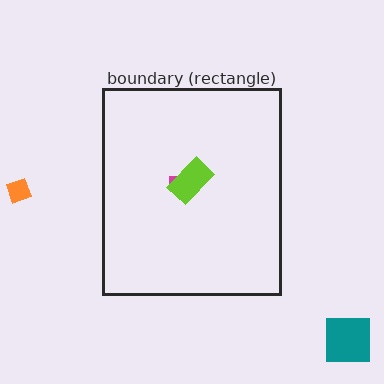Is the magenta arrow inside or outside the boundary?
Inside.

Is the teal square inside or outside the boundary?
Outside.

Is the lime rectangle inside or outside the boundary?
Inside.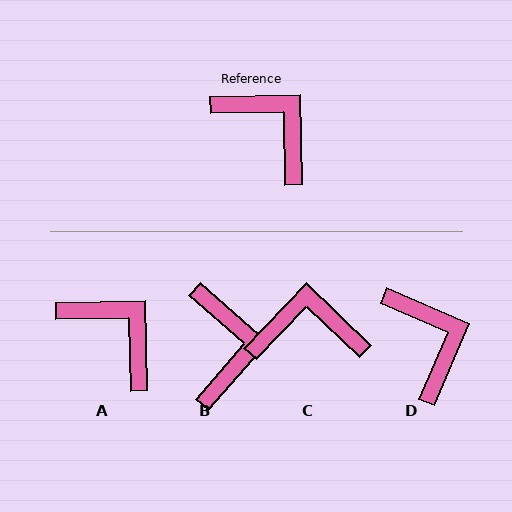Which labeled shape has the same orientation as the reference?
A.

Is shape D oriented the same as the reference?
No, it is off by about 24 degrees.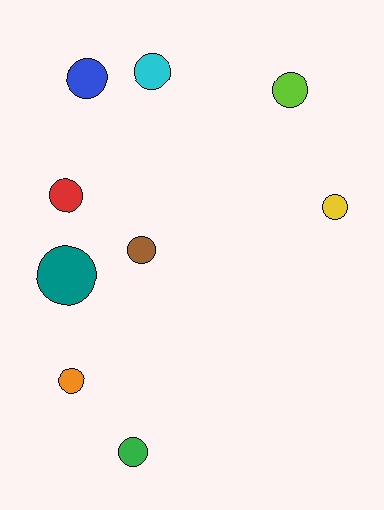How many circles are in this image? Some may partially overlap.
There are 9 circles.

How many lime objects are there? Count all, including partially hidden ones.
There is 1 lime object.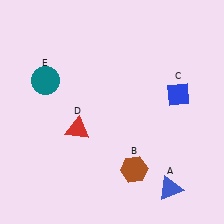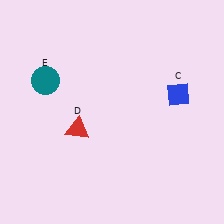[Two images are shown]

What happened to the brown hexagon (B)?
The brown hexagon (B) was removed in Image 2. It was in the bottom-right area of Image 1.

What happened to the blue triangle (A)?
The blue triangle (A) was removed in Image 2. It was in the bottom-right area of Image 1.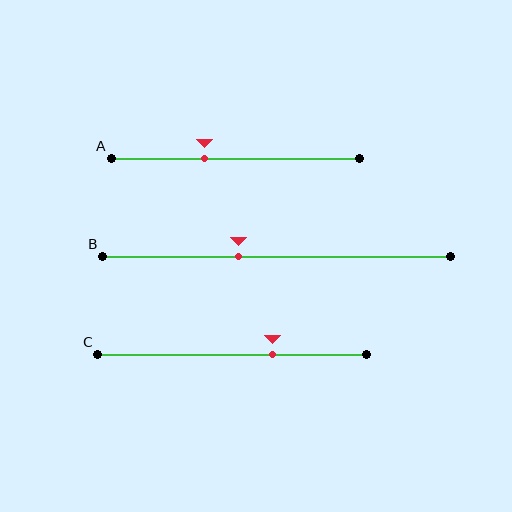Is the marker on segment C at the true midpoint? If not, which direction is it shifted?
No, the marker on segment C is shifted to the right by about 15% of the segment length.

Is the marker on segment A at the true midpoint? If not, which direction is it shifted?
No, the marker on segment A is shifted to the left by about 13% of the segment length.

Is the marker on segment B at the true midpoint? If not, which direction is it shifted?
No, the marker on segment B is shifted to the left by about 11% of the segment length.